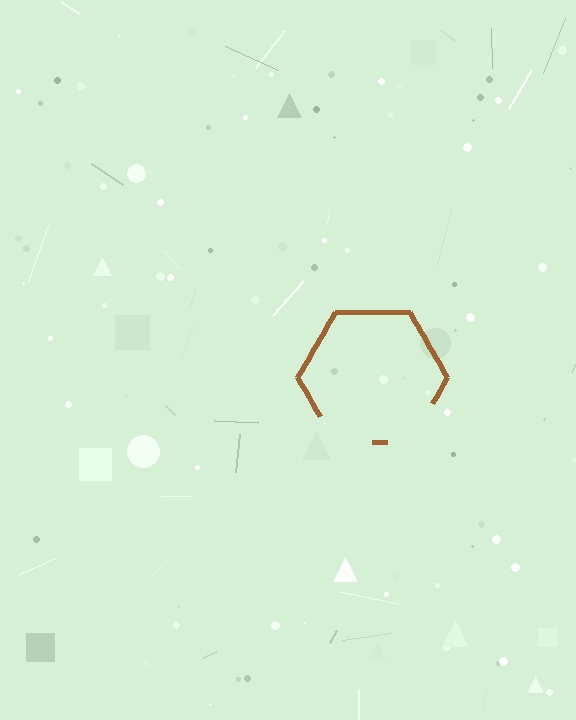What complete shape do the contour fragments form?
The contour fragments form a hexagon.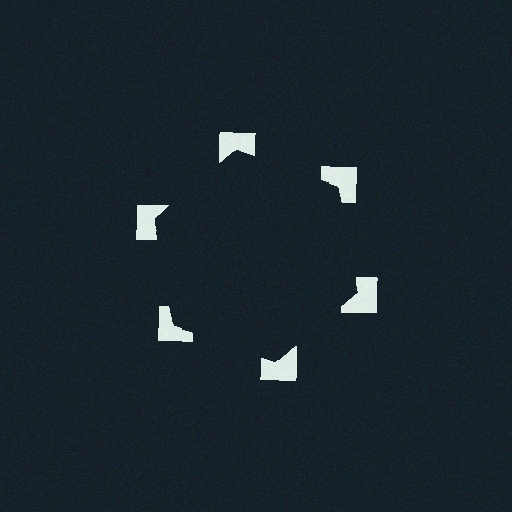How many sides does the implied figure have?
6 sides.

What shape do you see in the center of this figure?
An illusory hexagon — its edges are inferred from the aligned wedge cuts in the notched squares, not physically drawn.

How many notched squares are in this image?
There are 6 — one at each vertex of the illusory hexagon.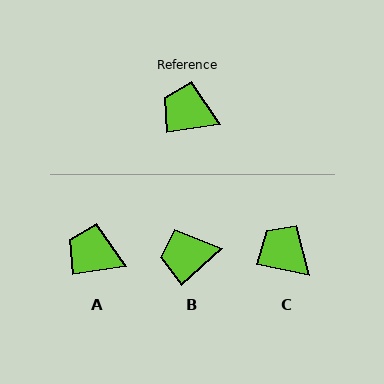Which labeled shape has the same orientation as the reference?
A.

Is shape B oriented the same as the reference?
No, it is off by about 33 degrees.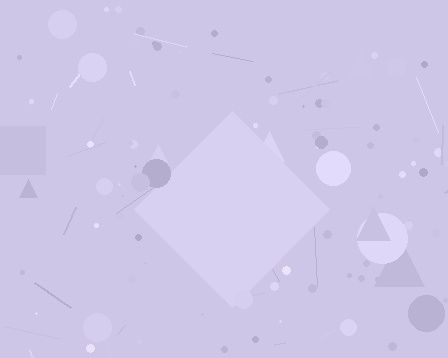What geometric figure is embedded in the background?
A diamond is embedded in the background.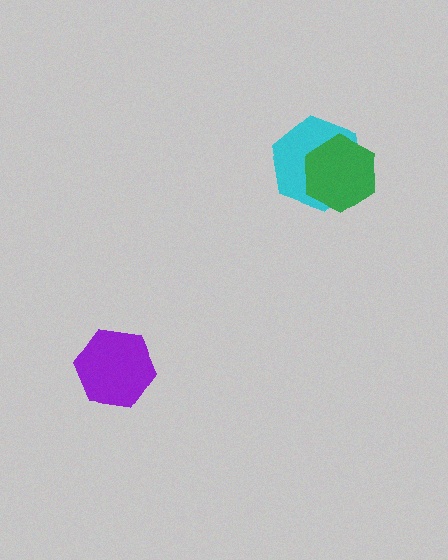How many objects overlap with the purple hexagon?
0 objects overlap with the purple hexagon.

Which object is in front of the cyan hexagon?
The green hexagon is in front of the cyan hexagon.